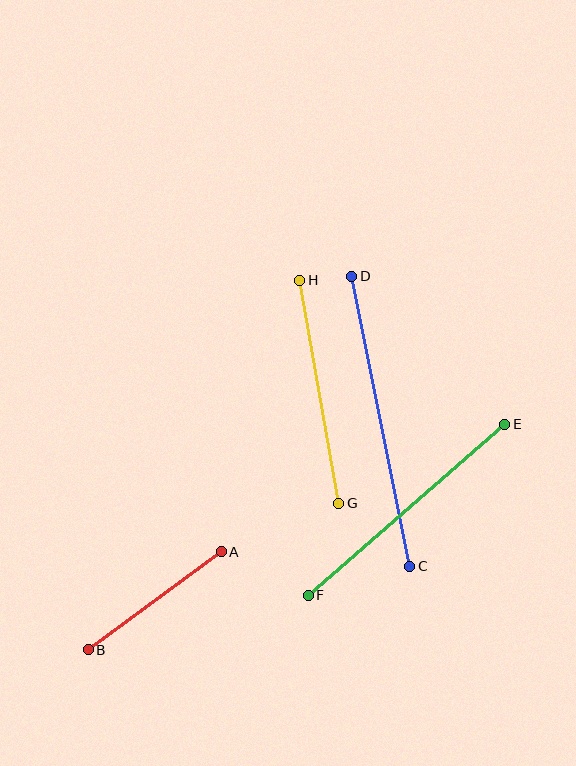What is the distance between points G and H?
The distance is approximately 226 pixels.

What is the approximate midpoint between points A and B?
The midpoint is at approximately (155, 601) pixels.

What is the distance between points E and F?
The distance is approximately 260 pixels.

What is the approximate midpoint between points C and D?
The midpoint is at approximately (381, 421) pixels.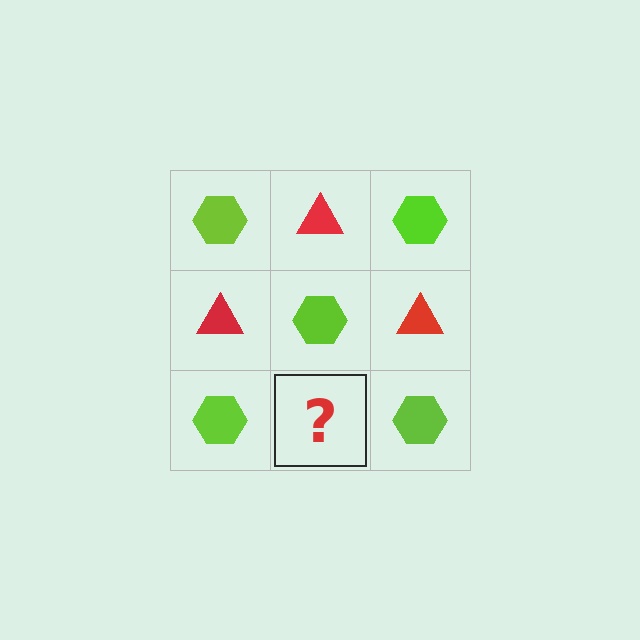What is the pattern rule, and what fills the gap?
The rule is that it alternates lime hexagon and red triangle in a checkerboard pattern. The gap should be filled with a red triangle.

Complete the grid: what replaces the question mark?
The question mark should be replaced with a red triangle.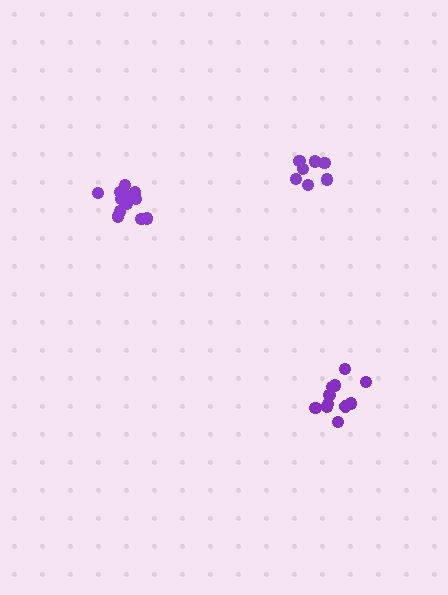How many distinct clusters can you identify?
There are 3 distinct clusters.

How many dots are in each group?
Group 1: 11 dots, Group 2: 13 dots, Group 3: 7 dots (31 total).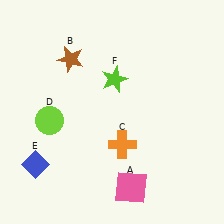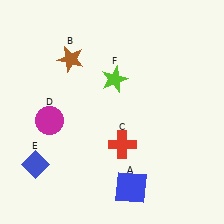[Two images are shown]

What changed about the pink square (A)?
In Image 1, A is pink. In Image 2, it changed to blue.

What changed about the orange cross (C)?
In Image 1, C is orange. In Image 2, it changed to red.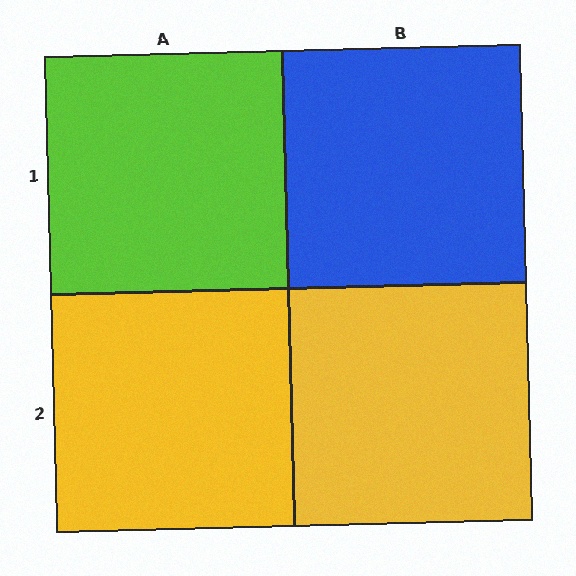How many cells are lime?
1 cell is lime.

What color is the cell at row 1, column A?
Lime.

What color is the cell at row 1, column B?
Blue.